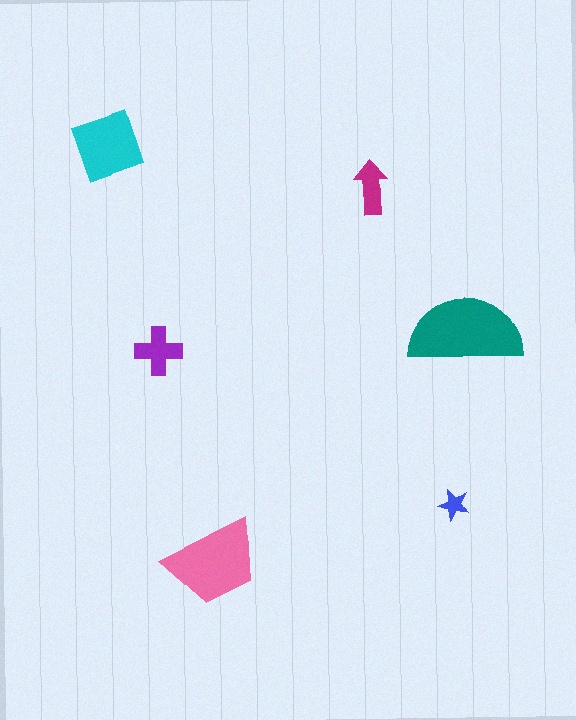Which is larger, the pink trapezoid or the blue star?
The pink trapezoid.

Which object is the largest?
The teal semicircle.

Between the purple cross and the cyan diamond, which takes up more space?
The cyan diamond.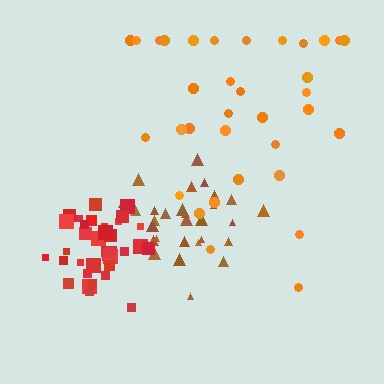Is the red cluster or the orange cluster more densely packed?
Red.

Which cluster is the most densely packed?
Red.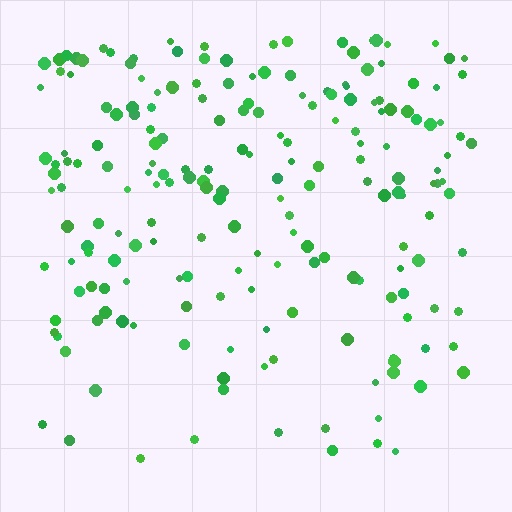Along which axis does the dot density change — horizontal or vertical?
Vertical.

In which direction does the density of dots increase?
From bottom to top, with the top side densest.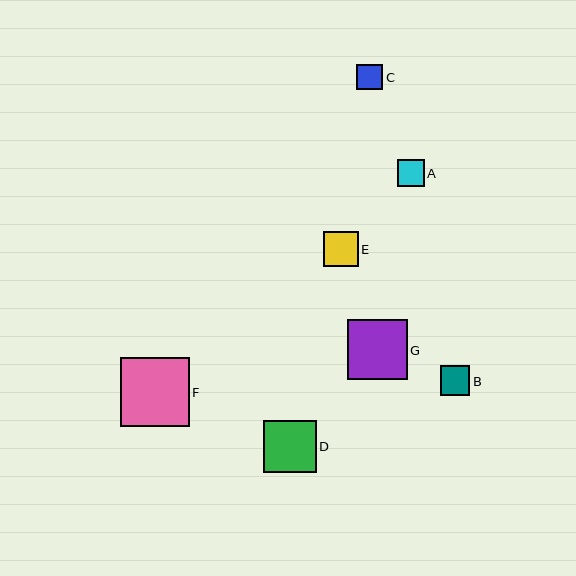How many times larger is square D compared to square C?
Square D is approximately 2.0 times the size of square C.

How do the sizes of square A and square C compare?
Square A and square C are approximately the same size.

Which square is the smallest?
Square C is the smallest with a size of approximately 26 pixels.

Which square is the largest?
Square F is the largest with a size of approximately 69 pixels.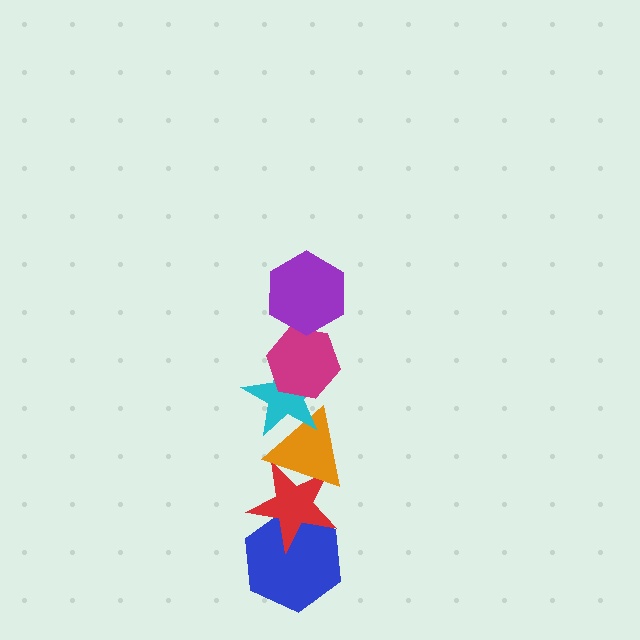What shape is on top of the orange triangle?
The cyan star is on top of the orange triangle.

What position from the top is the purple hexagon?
The purple hexagon is 1st from the top.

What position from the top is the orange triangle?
The orange triangle is 4th from the top.